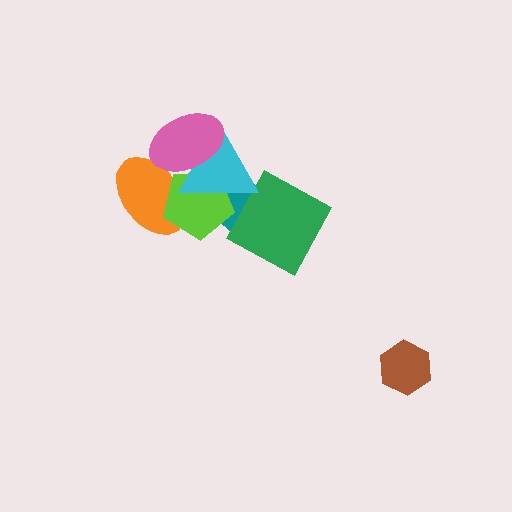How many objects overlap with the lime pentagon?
4 objects overlap with the lime pentagon.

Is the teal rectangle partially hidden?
Yes, it is partially covered by another shape.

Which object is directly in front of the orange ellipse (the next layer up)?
The lime pentagon is directly in front of the orange ellipse.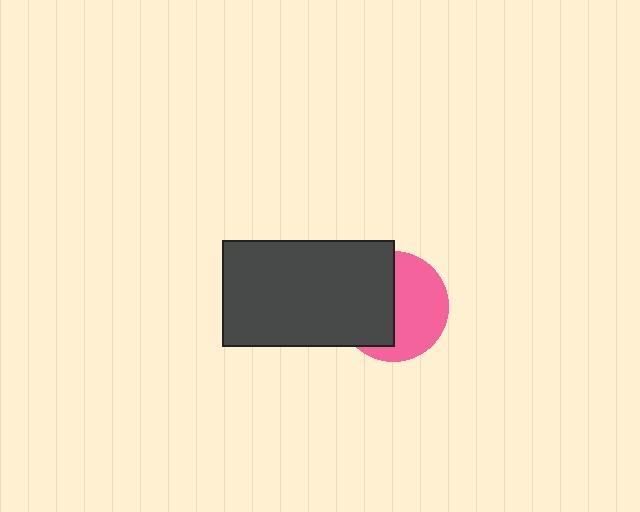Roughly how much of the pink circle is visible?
About half of it is visible (roughly 52%).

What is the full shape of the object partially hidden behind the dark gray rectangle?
The partially hidden object is a pink circle.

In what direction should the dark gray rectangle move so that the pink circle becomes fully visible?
The dark gray rectangle should move left. That is the shortest direction to clear the overlap and leave the pink circle fully visible.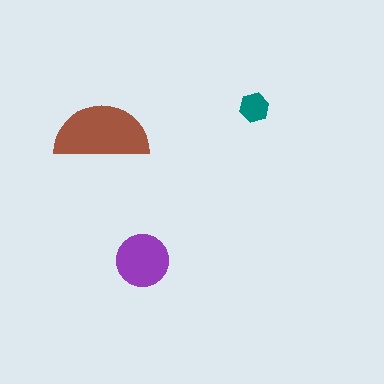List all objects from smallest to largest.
The teal hexagon, the purple circle, the brown semicircle.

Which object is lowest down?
The purple circle is bottommost.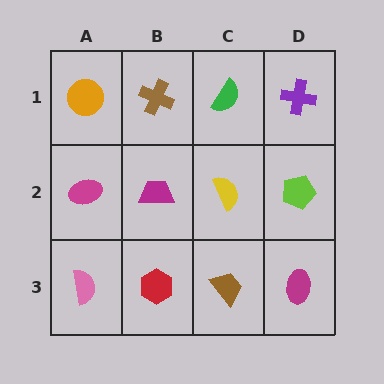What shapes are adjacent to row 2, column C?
A green semicircle (row 1, column C), a brown trapezoid (row 3, column C), a magenta trapezoid (row 2, column B), a lime pentagon (row 2, column D).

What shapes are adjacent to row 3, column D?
A lime pentagon (row 2, column D), a brown trapezoid (row 3, column C).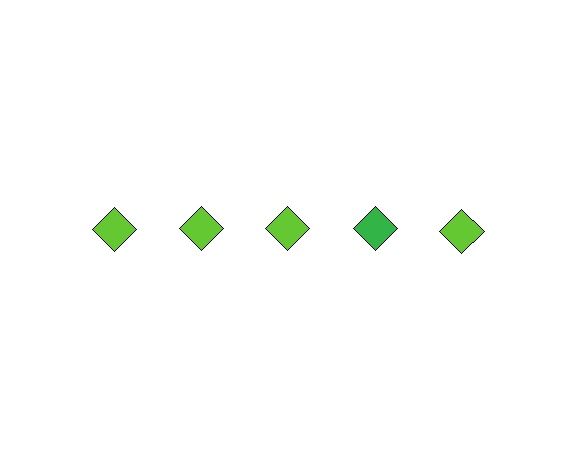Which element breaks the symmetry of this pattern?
The green diamond in the top row, second from right column breaks the symmetry. All other shapes are lime diamonds.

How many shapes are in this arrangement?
There are 5 shapes arranged in a grid pattern.